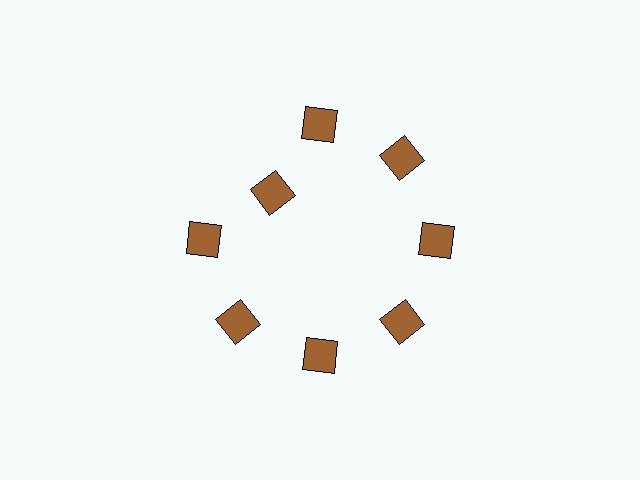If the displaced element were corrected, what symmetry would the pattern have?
It would have 8-fold rotational symmetry — the pattern would map onto itself every 45 degrees.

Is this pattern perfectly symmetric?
No. The 8 brown diamonds are arranged in a ring, but one element near the 10 o'clock position is pulled inward toward the center, breaking the 8-fold rotational symmetry.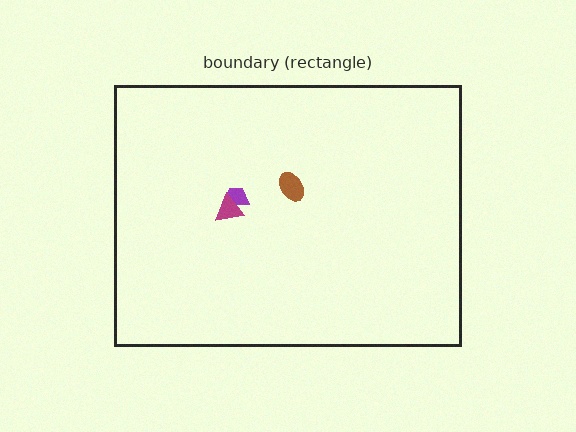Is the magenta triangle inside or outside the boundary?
Inside.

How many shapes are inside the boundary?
3 inside, 0 outside.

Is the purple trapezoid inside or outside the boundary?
Inside.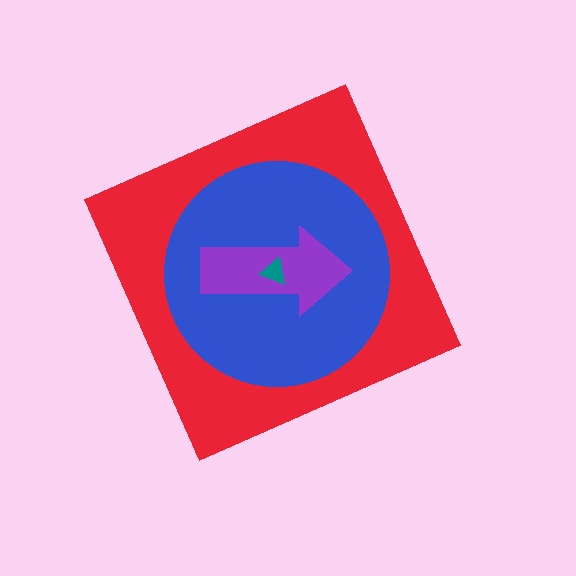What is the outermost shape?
The red diamond.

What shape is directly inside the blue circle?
The purple arrow.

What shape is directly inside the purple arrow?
The teal triangle.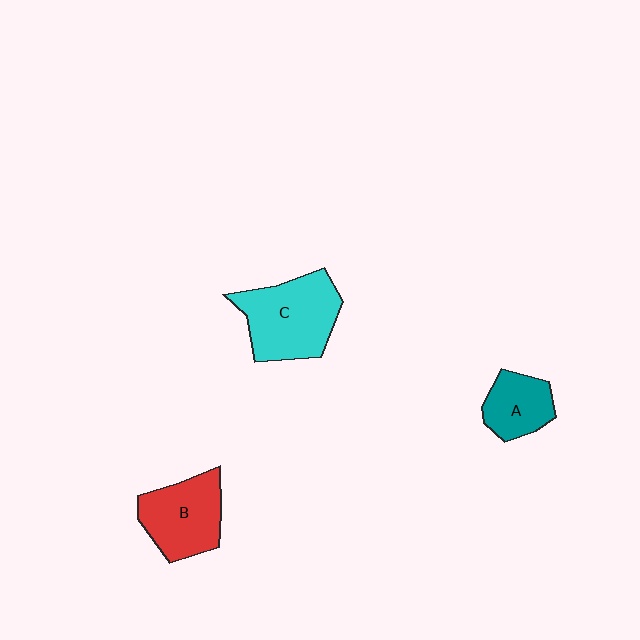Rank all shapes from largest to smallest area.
From largest to smallest: C (cyan), B (red), A (teal).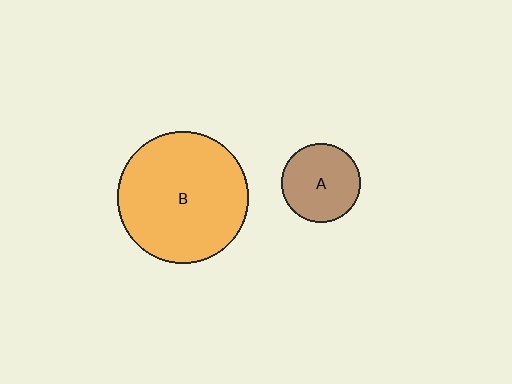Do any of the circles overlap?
No, none of the circles overlap.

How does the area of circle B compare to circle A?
Approximately 2.8 times.